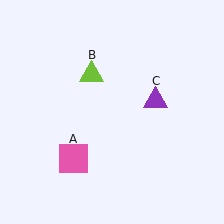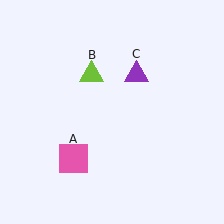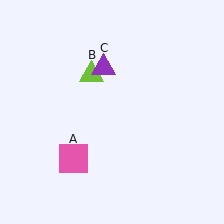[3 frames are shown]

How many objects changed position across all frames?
1 object changed position: purple triangle (object C).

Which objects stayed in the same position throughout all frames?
Pink square (object A) and lime triangle (object B) remained stationary.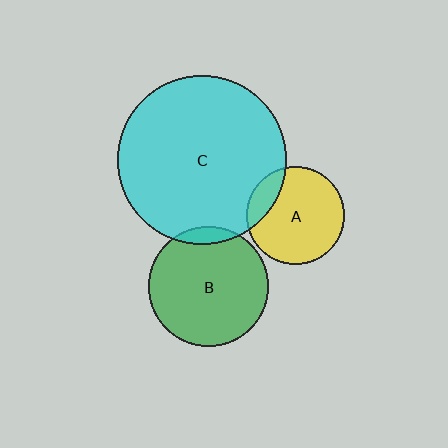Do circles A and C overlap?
Yes.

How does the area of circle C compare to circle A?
Approximately 3.0 times.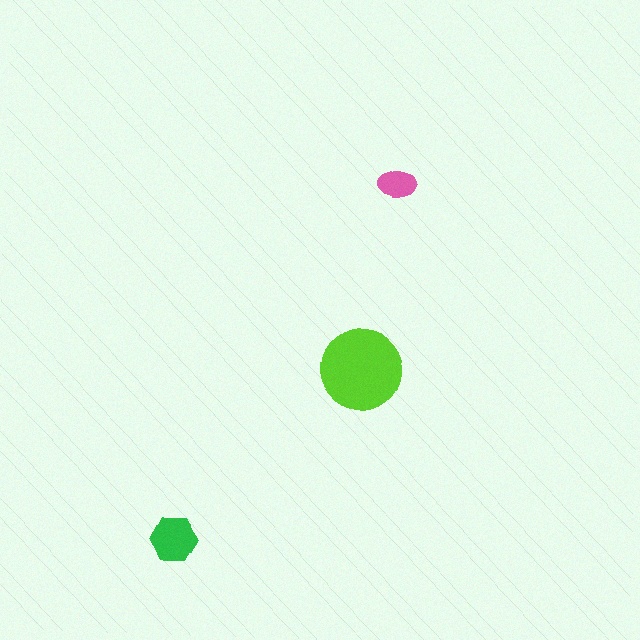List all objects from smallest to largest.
The pink ellipse, the green hexagon, the lime circle.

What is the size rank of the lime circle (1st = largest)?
1st.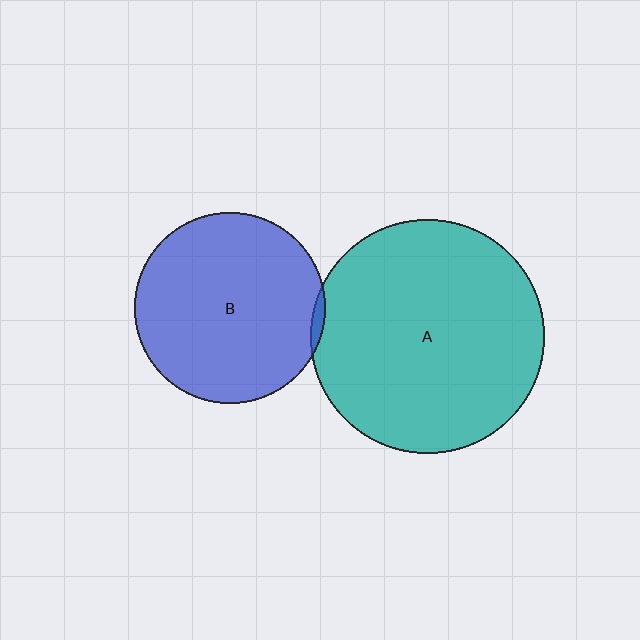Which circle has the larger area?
Circle A (teal).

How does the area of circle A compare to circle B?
Approximately 1.5 times.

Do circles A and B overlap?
Yes.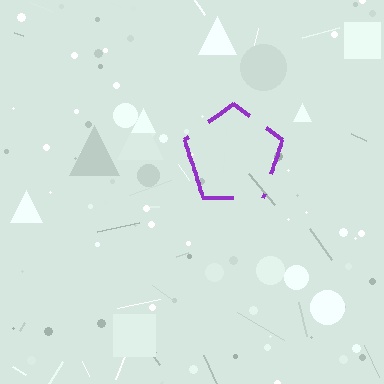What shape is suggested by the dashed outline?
The dashed outline suggests a pentagon.